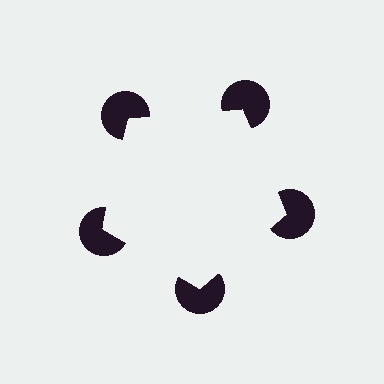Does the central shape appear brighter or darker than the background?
It typically appears slightly brighter than the background, even though no actual brightness change is drawn.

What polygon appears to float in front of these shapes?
An illusory pentagon — its edges are inferred from the aligned wedge cuts in the pac-man discs, not physically drawn.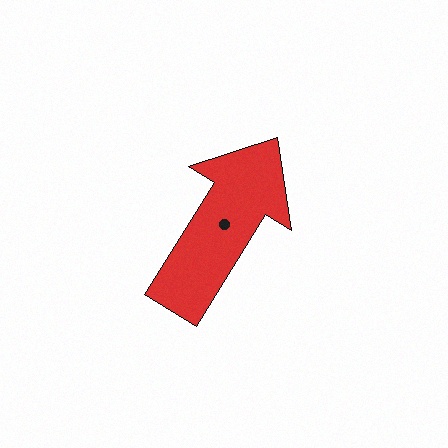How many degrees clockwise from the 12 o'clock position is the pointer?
Approximately 32 degrees.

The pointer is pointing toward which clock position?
Roughly 1 o'clock.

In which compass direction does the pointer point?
Northeast.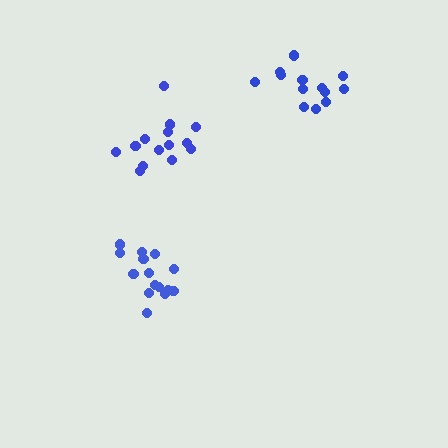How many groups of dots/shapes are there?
There are 3 groups.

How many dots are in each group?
Group 1: 14 dots, Group 2: 15 dots, Group 3: 13 dots (42 total).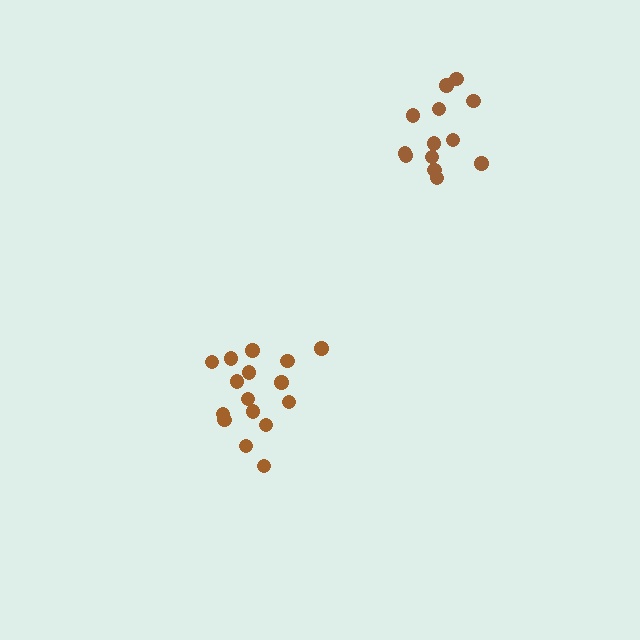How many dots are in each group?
Group 1: 13 dots, Group 2: 16 dots (29 total).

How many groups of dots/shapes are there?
There are 2 groups.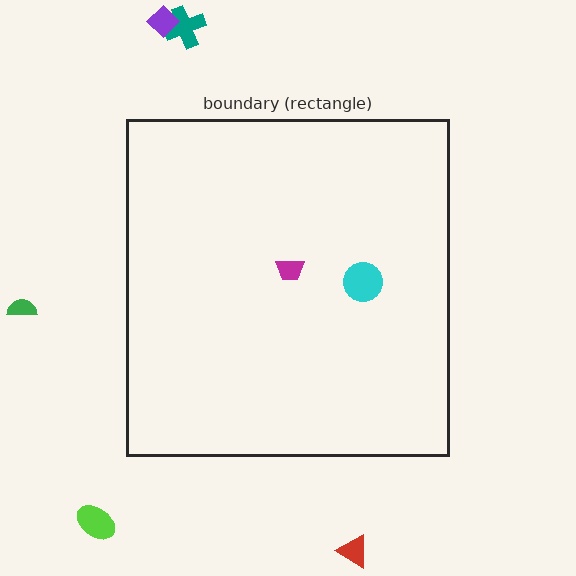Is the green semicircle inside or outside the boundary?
Outside.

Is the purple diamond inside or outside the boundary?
Outside.